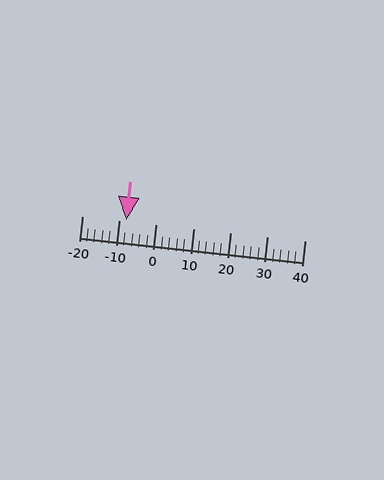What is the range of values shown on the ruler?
The ruler shows values from -20 to 40.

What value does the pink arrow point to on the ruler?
The pink arrow points to approximately -8.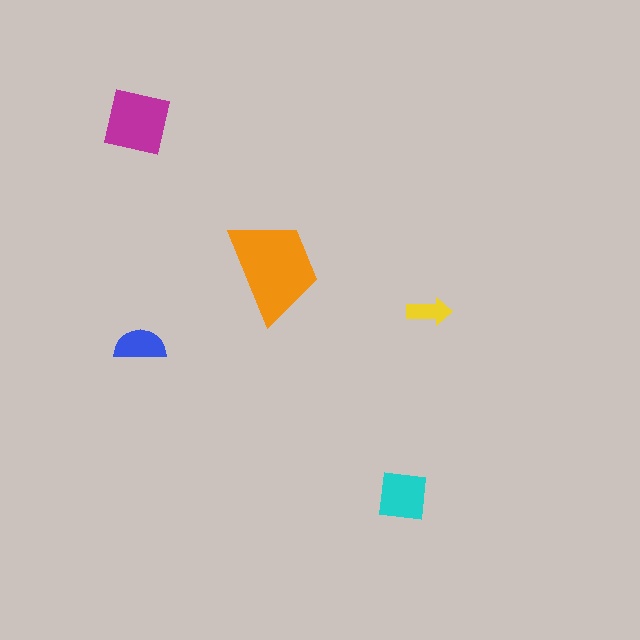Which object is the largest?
The orange trapezoid.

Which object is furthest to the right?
The yellow arrow is rightmost.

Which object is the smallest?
The yellow arrow.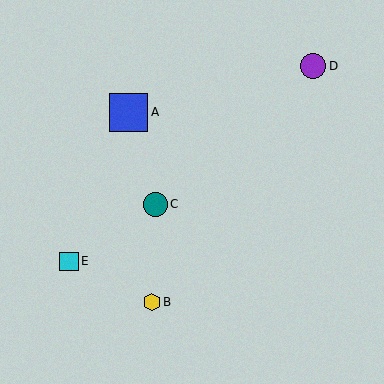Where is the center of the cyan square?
The center of the cyan square is at (69, 261).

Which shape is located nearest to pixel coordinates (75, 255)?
The cyan square (labeled E) at (69, 261) is nearest to that location.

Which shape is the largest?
The blue square (labeled A) is the largest.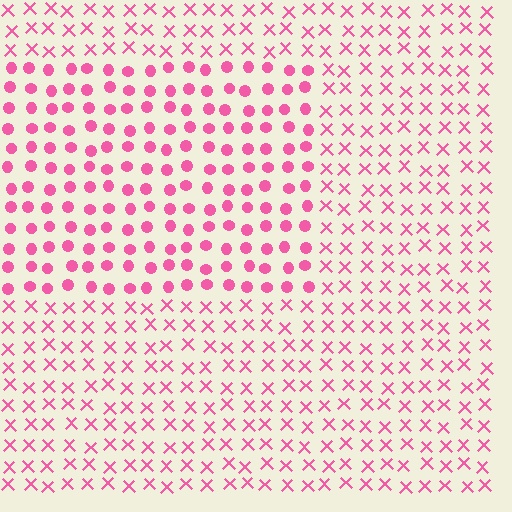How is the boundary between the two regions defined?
The boundary is defined by a change in element shape: circles inside vs. X marks outside. All elements share the same color and spacing.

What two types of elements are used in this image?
The image uses circles inside the rectangle region and X marks outside it.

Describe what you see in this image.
The image is filled with small pink elements arranged in a uniform grid. A rectangle-shaped region contains circles, while the surrounding area contains X marks. The boundary is defined purely by the change in element shape.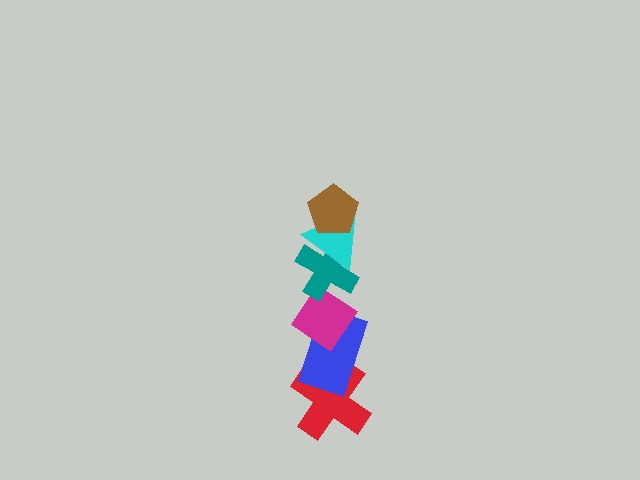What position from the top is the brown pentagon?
The brown pentagon is 1st from the top.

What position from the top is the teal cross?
The teal cross is 3rd from the top.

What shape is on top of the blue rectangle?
The magenta diamond is on top of the blue rectangle.